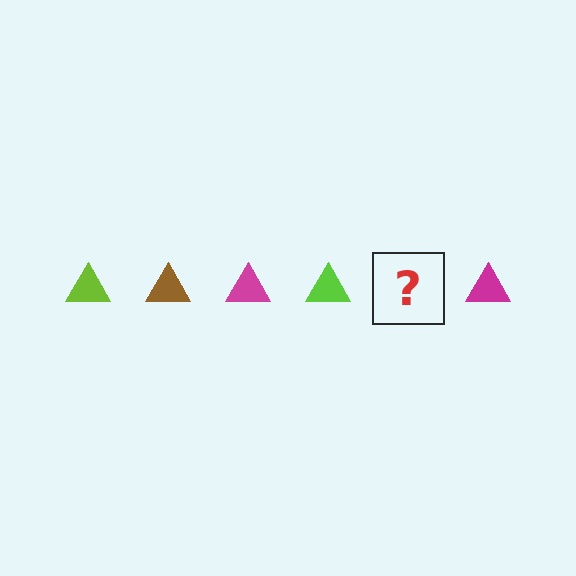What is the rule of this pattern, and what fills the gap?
The rule is that the pattern cycles through lime, brown, magenta triangles. The gap should be filled with a brown triangle.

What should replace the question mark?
The question mark should be replaced with a brown triangle.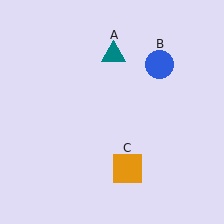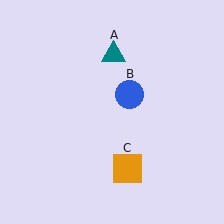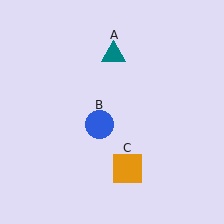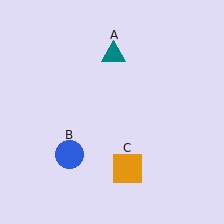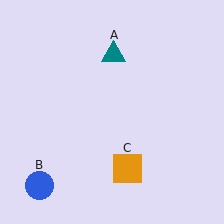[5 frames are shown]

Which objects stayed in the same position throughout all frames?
Teal triangle (object A) and orange square (object C) remained stationary.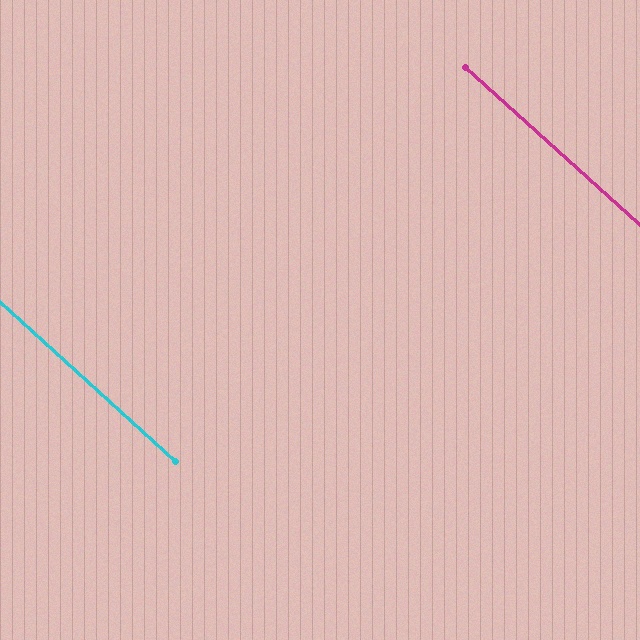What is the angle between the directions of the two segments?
Approximately 0 degrees.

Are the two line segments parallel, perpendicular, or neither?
Parallel — their directions differ by only 0.1°.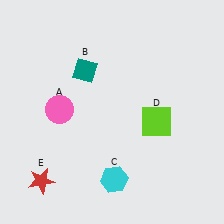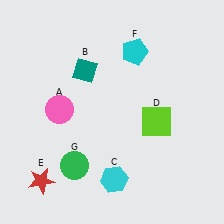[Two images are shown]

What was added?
A cyan pentagon (F), a green circle (G) were added in Image 2.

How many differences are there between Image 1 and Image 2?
There are 2 differences between the two images.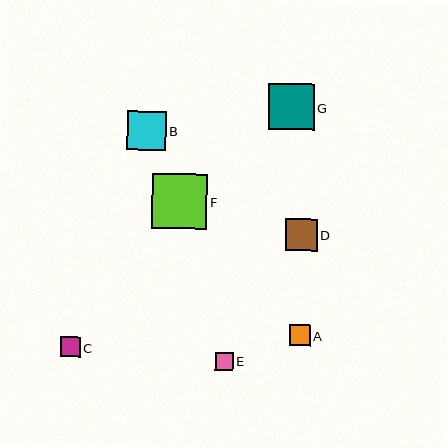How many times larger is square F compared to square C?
Square F is approximately 2.7 times the size of square C.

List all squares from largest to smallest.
From largest to smallest: F, G, B, D, A, C, E.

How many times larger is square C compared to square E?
Square C is approximately 1.1 times the size of square E.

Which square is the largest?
Square F is the largest with a size of approximately 55 pixels.